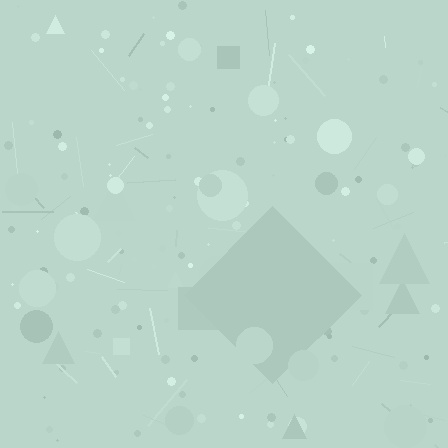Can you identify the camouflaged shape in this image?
The camouflaged shape is a diamond.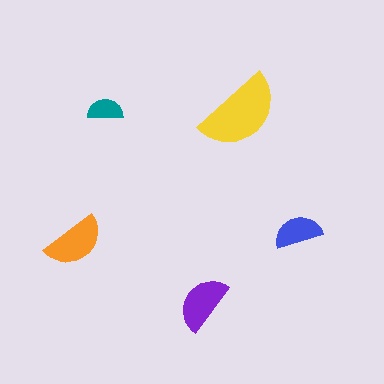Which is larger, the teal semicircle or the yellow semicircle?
The yellow one.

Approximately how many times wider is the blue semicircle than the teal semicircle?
About 1.5 times wider.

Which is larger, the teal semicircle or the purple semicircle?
The purple one.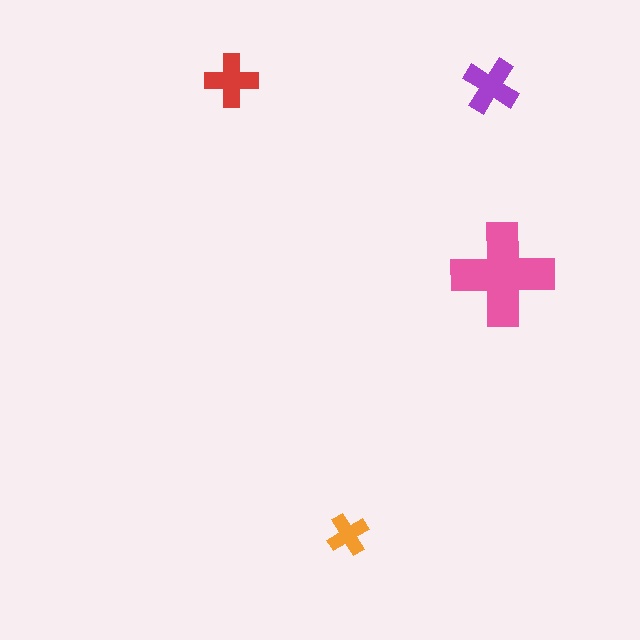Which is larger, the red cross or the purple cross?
The purple one.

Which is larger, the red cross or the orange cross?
The red one.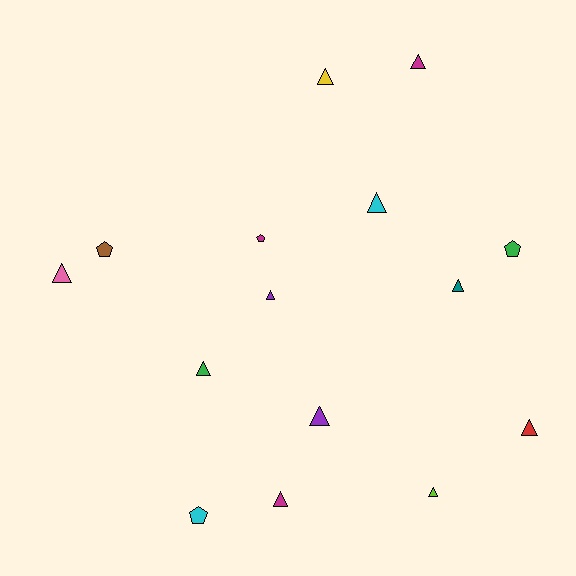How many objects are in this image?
There are 15 objects.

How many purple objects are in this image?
There are 2 purple objects.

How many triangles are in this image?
There are 11 triangles.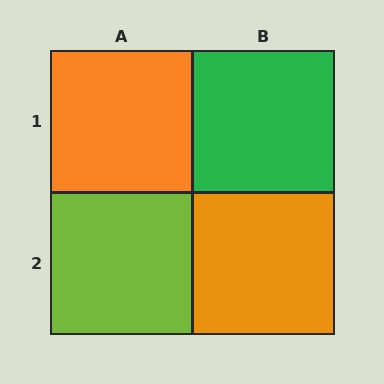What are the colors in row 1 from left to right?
Orange, green.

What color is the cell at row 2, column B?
Orange.